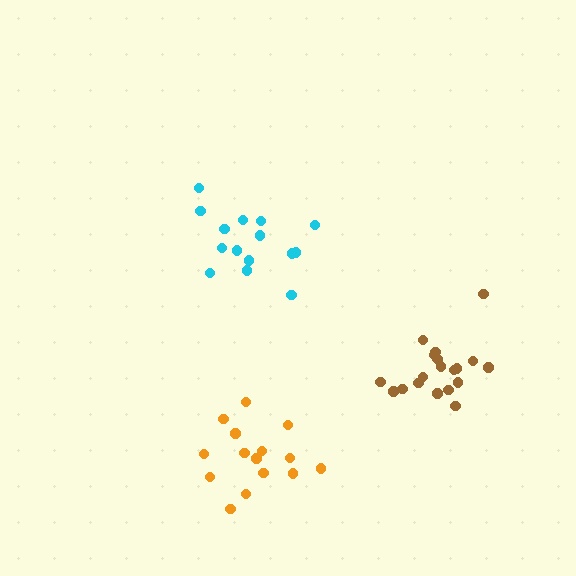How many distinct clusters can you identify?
There are 3 distinct clusters.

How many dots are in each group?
Group 1: 15 dots, Group 2: 15 dots, Group 3: 19 dots (49 total).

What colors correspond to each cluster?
The clusters are colored: cyan, orange, brown.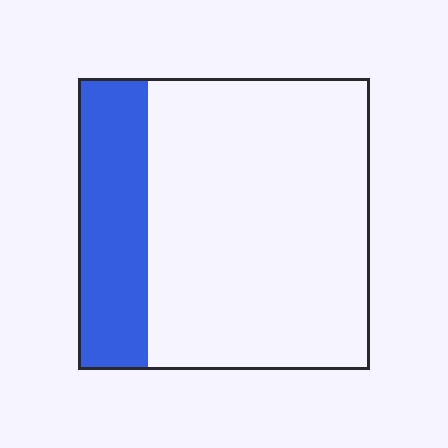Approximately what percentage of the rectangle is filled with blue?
Approximately 25%.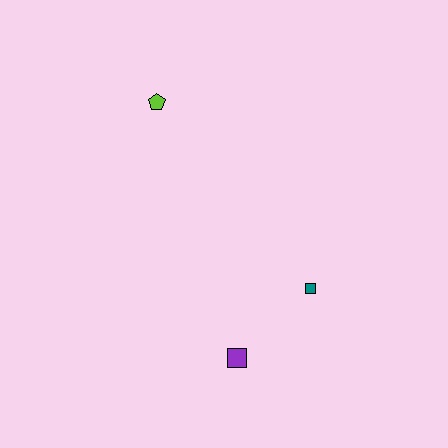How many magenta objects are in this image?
There are no magenta objects.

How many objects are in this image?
There are 3 objects.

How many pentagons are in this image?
There is 1 pentagon.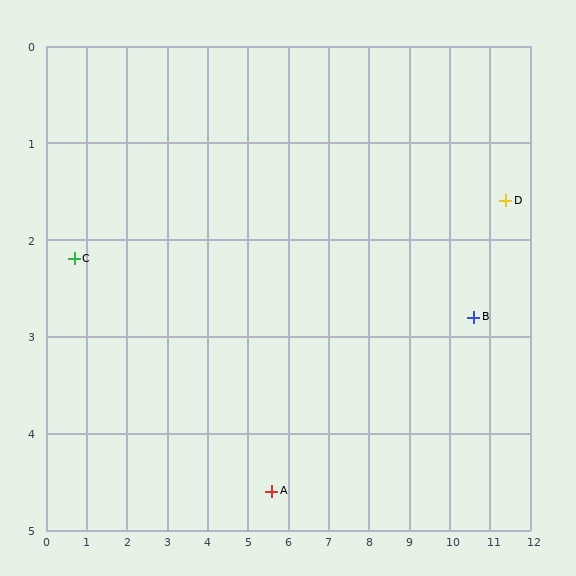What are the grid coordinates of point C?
Point C is at approximately (0.7, 2.2).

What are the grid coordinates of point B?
Point B is at approximately (10.6, 2.8).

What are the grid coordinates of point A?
Point A is at approximately (5.6, 4.6).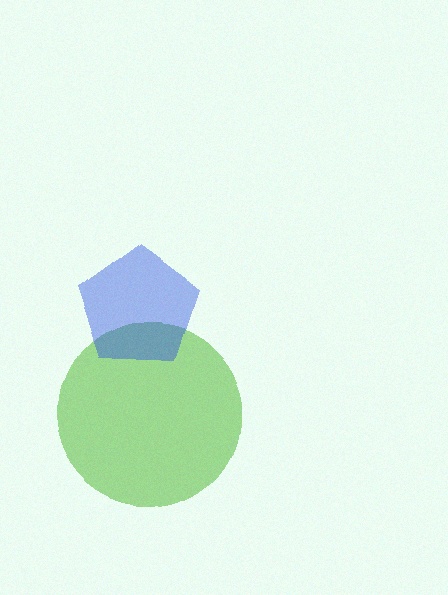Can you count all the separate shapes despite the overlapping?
Yes, there are 2 separate shapes.